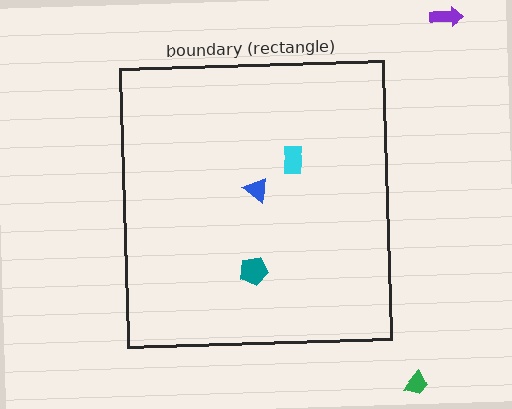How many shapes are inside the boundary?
3 inside, 2 outside.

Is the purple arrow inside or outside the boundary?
Outside.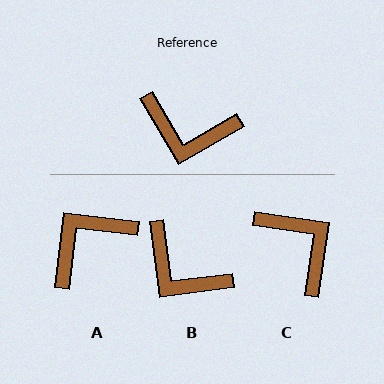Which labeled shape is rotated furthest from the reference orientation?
C, about 141 degrees away.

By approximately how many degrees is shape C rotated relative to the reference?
Approximately 141 degrees counter-clockwise.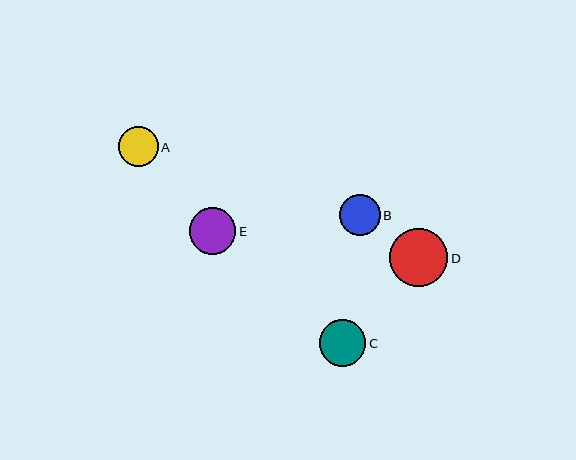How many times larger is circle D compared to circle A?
Circle D is approximately 1.4 times the size of circle A.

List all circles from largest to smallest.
From largest to smallest: D, E, C, B, A.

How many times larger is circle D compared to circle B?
Circle D is approximately 1.4 times the size of circle B.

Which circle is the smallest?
Circle A is the smallest with a size of approximately 40 pixels.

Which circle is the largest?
Circle D is the largest with a size of approximately 58 pixels.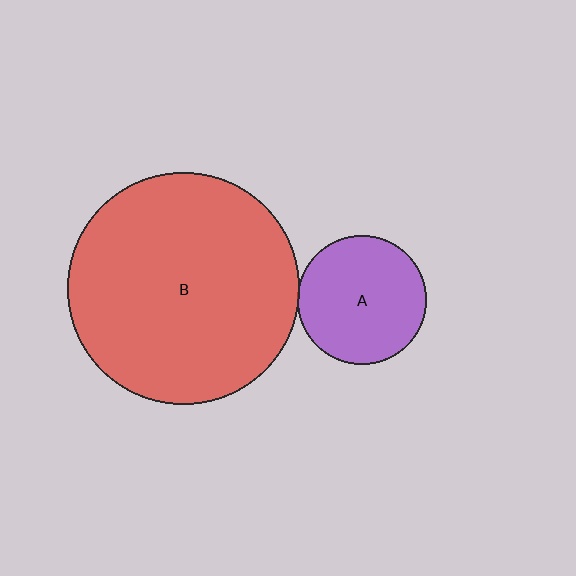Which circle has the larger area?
Circle B (red).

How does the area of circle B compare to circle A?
Approximately 3.2 times.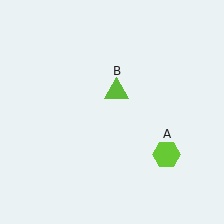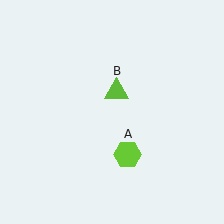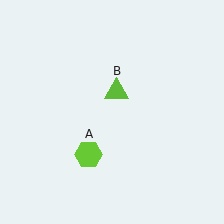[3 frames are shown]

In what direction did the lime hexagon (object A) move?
The lime hexagon (object A) moved left.